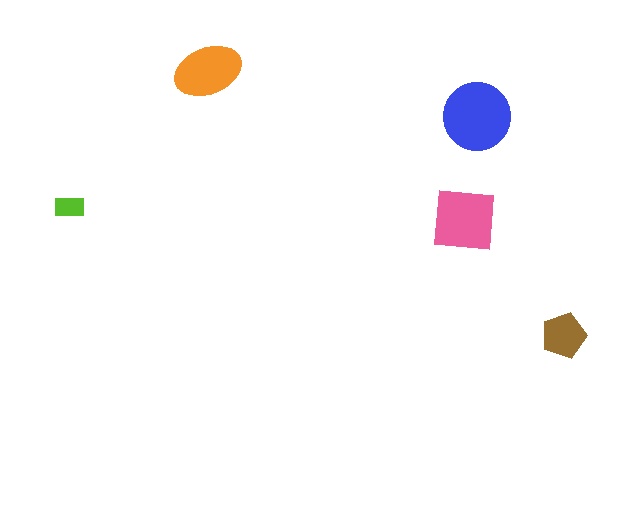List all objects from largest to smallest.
The blue circle, the pink square, the orange ellipse, the brown pentagon, the lime rectangle.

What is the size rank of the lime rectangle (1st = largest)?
5th.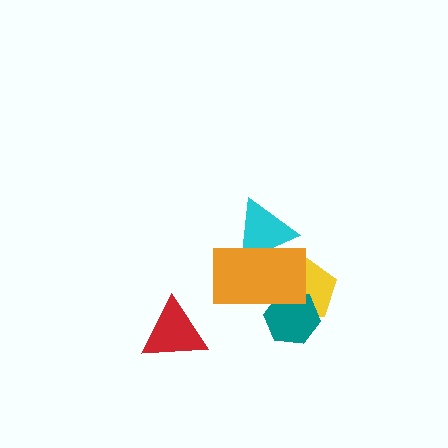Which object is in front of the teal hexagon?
The orange rectangle is in front of the teal hexagon.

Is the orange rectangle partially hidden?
No, no other shape covers it.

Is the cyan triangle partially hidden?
Yes, it is partially covered by another shape.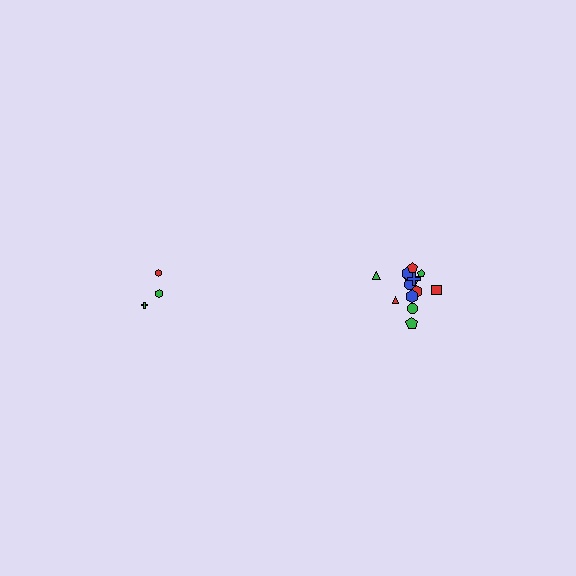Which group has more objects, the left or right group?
The right group.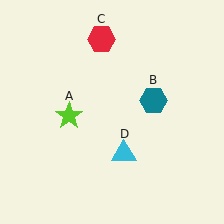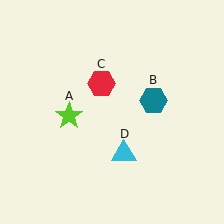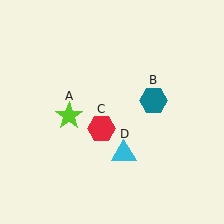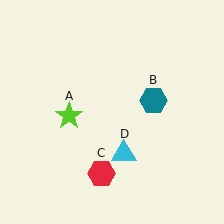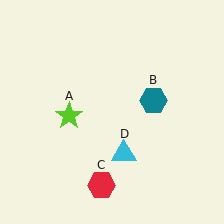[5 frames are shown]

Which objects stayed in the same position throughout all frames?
Lime star (object A) and teal hexagon (object B) and cyan triangle (object D) remained stationary.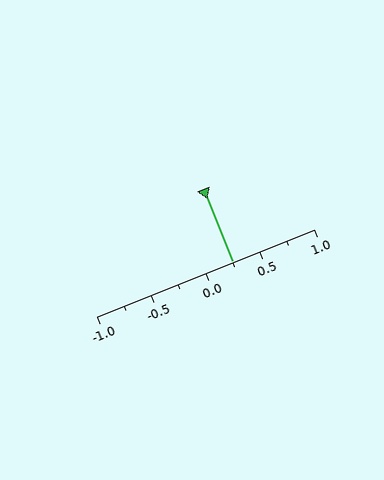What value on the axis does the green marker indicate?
The marker indicates approximately 0.25.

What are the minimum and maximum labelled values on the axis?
The axis runs from -1.0 to 1.0.